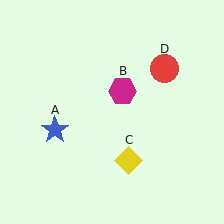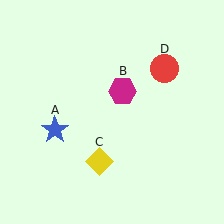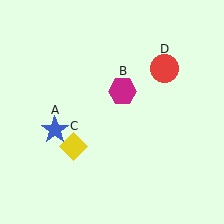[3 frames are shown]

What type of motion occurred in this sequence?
The yellow diamond (object C) rotated clockwise around the center of the scene.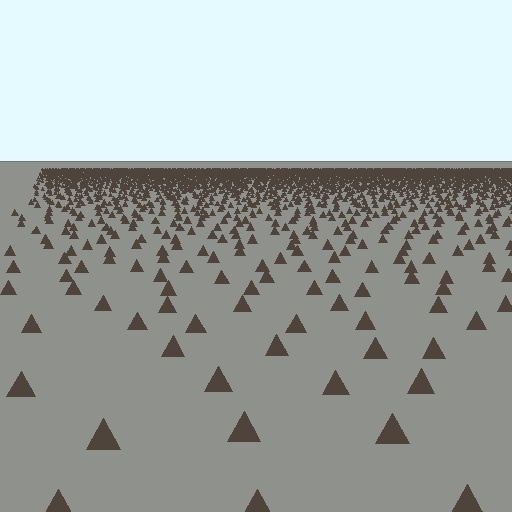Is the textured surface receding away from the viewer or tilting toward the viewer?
The surface is receding away from the viewer. Texture elements get smaller and denser toward the top.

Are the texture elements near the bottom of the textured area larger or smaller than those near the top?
Larger. Near the bottom, elements are closer to the viewer and appear at a bigger on-screen size.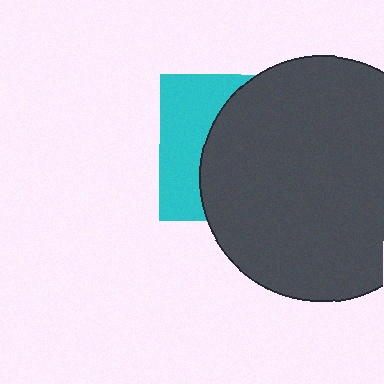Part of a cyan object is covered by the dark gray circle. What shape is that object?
It is a square.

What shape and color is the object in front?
The object in front is a dark gray circle.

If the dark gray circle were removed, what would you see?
You would see the complete cyan square.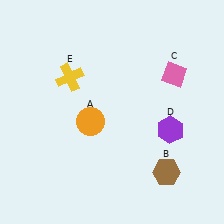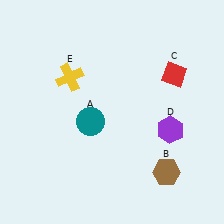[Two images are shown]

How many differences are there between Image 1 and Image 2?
There are 2 differences between the two images.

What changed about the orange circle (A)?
In Image 1, A is orange. In Image 2, it changed to teal.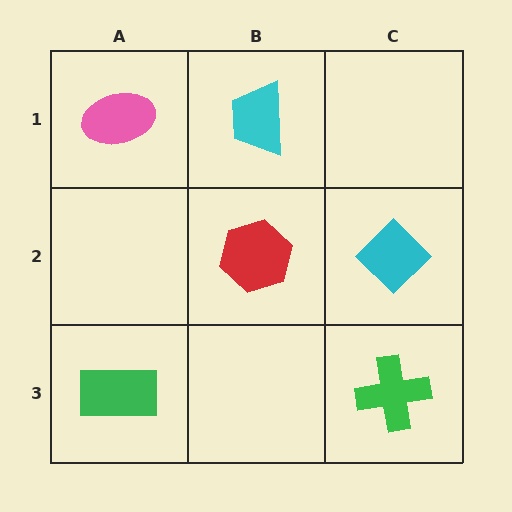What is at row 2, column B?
A red hexagon.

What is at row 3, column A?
A green rectangle.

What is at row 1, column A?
A pink ellipse.